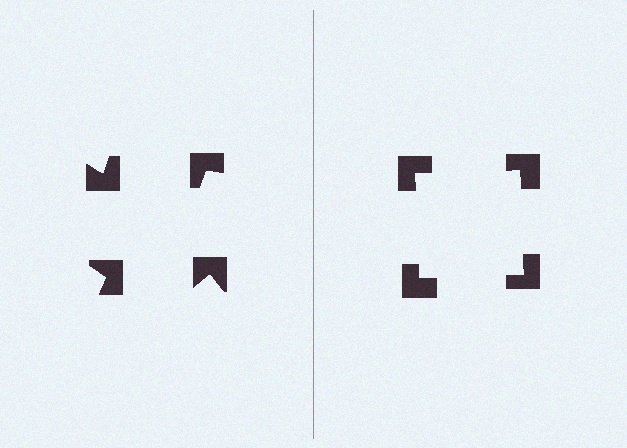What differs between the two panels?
The notched squares are positioned identically on both sides; only the wedge orientations differ. On the right they align to a square; on the left they are misaligned.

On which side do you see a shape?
An illusory square appears on the right side. On the left side the wedge cuts are rotated, so no coherent shape forms.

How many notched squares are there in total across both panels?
8 — 4 on each side.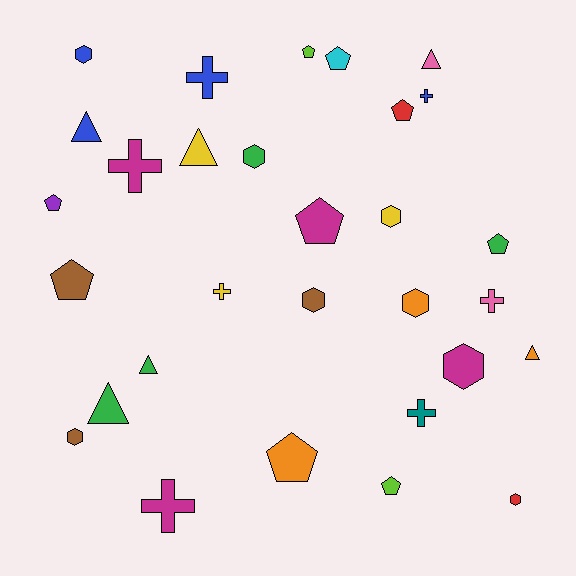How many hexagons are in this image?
There are 8 hexagons.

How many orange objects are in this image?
There are 3 orange objects.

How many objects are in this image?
There are 30 objects.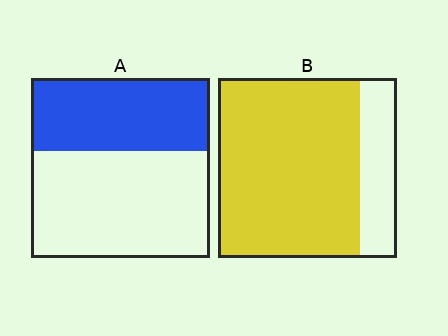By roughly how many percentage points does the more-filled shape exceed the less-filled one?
By roughly 40 percentage points (B over A).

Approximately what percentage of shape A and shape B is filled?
A is approximately 40% and B is approximately 80%.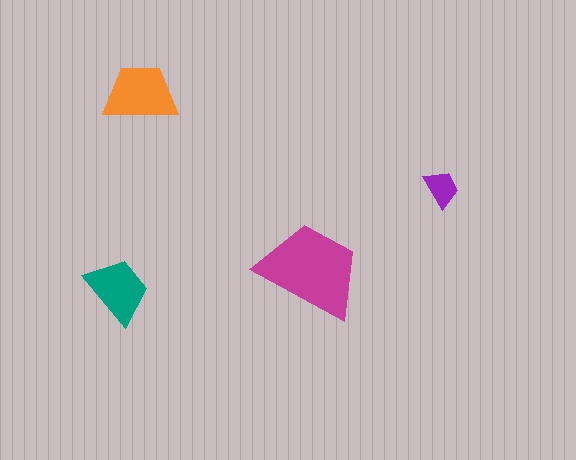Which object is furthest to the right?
The purple trapezoid is rightmost.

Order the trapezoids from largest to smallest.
the magenta one, the orange one, the teal one, the purple one.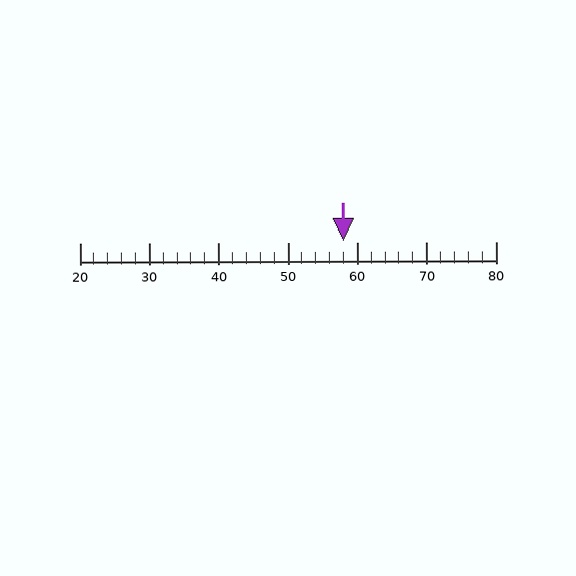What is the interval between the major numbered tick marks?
The major tick marks are spaced 10 units apart.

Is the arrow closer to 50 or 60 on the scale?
The arrow is closer to 60.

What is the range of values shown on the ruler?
The ruler shows values from 20 to 80.